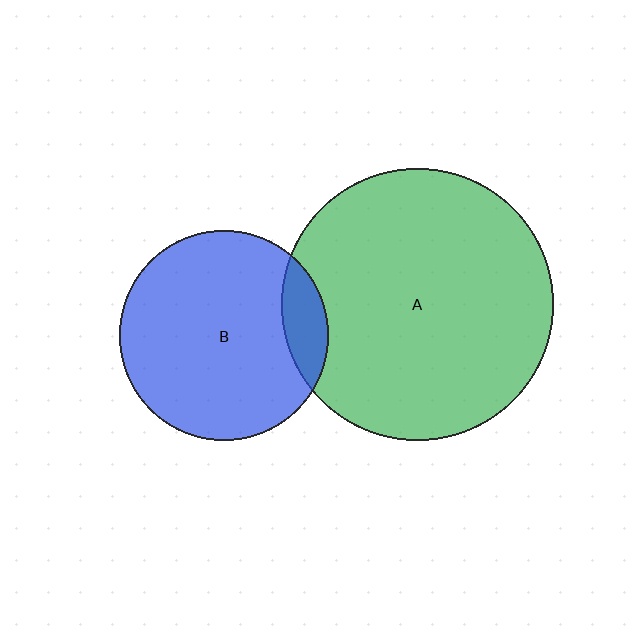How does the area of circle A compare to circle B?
Approximately 1.7 times.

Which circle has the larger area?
Circle A (green).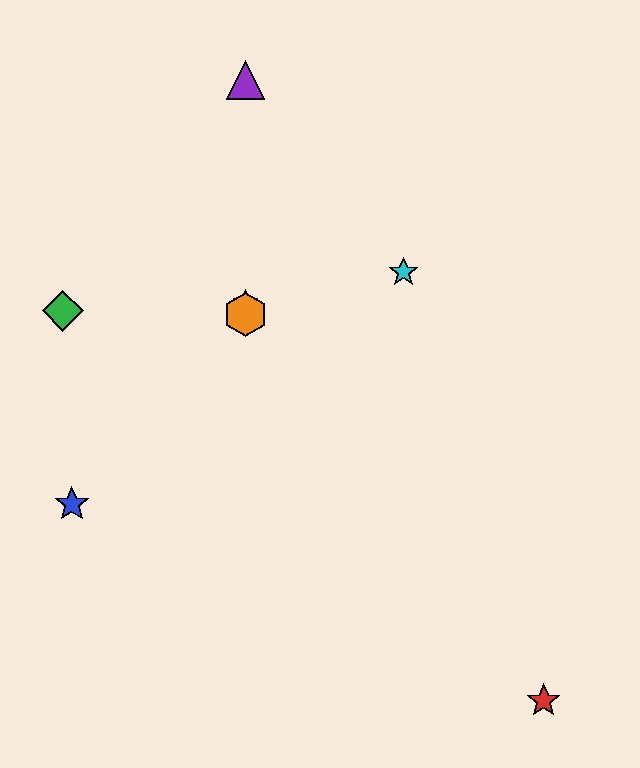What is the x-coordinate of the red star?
The red star is at x≈544.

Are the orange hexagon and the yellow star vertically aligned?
Yes, both are at x≈246.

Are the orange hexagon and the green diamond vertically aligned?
No, the orange hexagon is at x≈246 and the green diamond is at x≈63.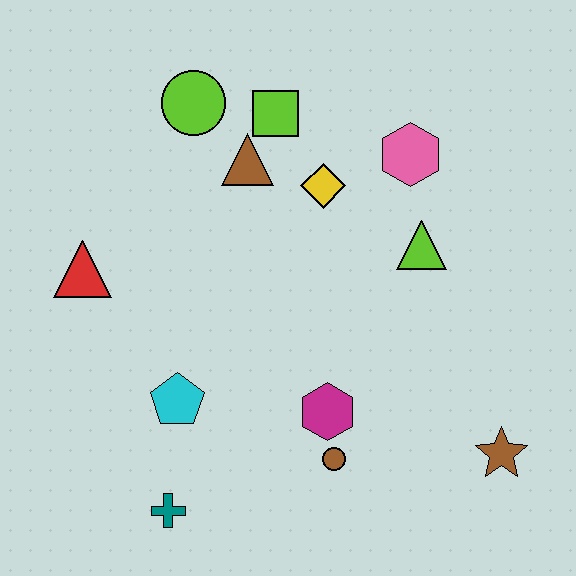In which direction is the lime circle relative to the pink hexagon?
The lime circle is to the left of the pink hexagon.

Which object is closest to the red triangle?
The cyan pentagon is closest to the red triangle.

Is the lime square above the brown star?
Yes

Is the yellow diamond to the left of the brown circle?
Yes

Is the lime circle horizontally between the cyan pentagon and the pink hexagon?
Yes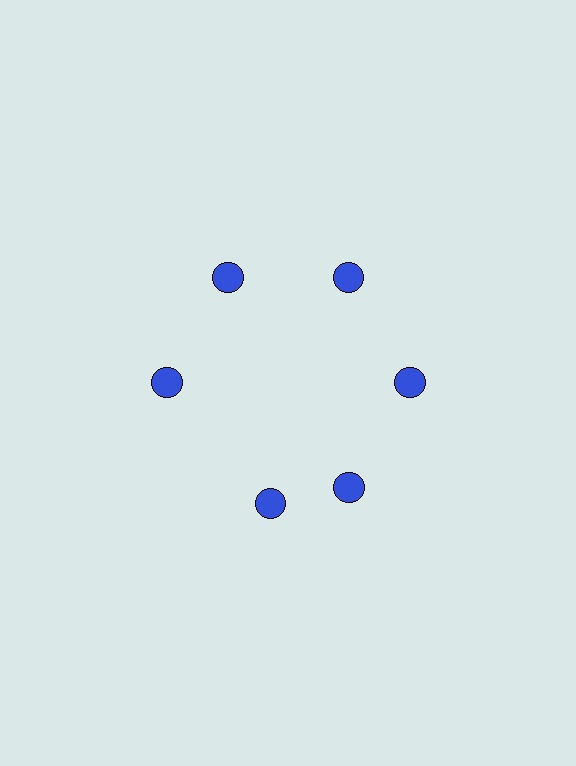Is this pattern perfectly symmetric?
No. The 6 blue circles are arranged in a ring, but one element near the 7 o'clock position is rotated out of alignment along the ring, breaking the 6-fold rotational symmetry.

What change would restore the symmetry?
The symmetry would be restored by rotating it back into even spacing with its neighbors so that all 6 circles sit at equal angles and equal distance from the center.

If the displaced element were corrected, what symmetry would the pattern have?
It would have 6-fold rotational symmetry — the pattern would map onto itself every 60 degrees.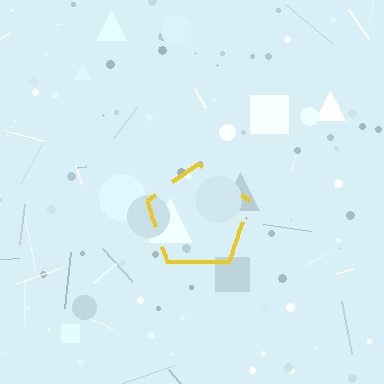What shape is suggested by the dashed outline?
The dashed outline suggests a pentagon.